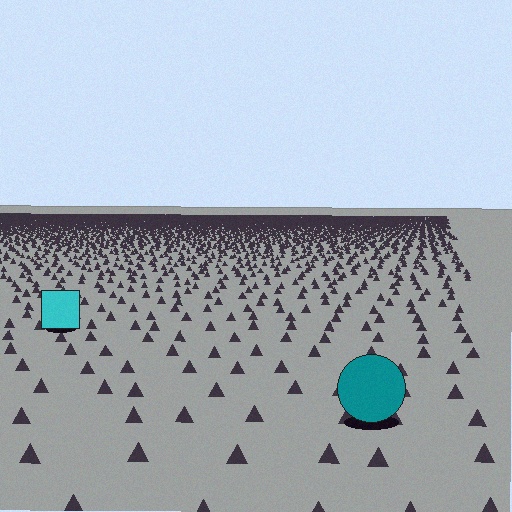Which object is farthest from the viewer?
The cyan square is farthest from the viewer. It appears smaller and the ground texture around it is denser.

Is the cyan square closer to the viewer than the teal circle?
No. The teal circle is closer — you can tell from the texture gradient: the ground texture is coarser near it.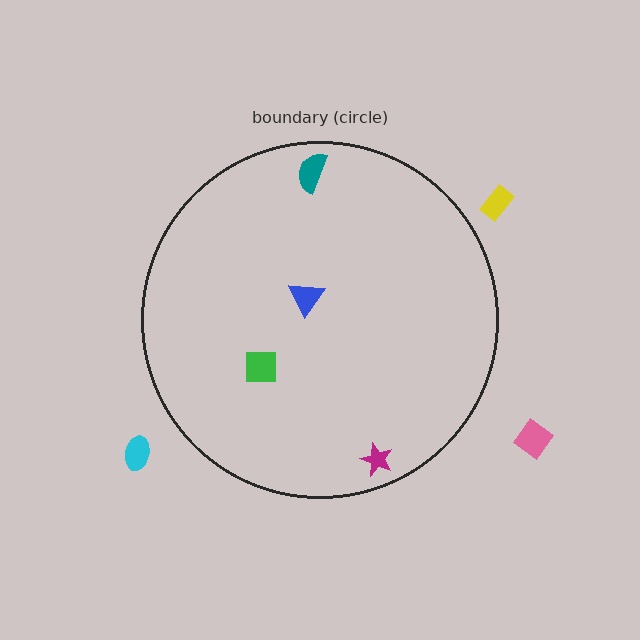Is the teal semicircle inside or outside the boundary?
Inside.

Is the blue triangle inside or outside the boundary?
Inside.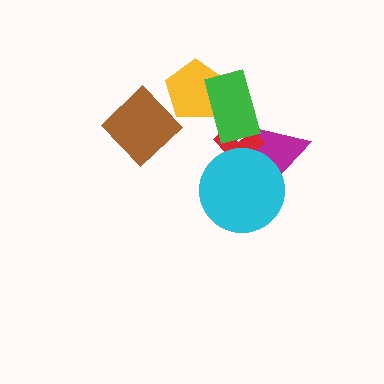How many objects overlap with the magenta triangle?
3 objects overlap with the magenta triangle.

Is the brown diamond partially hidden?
Yes, it is partially covered by another shape.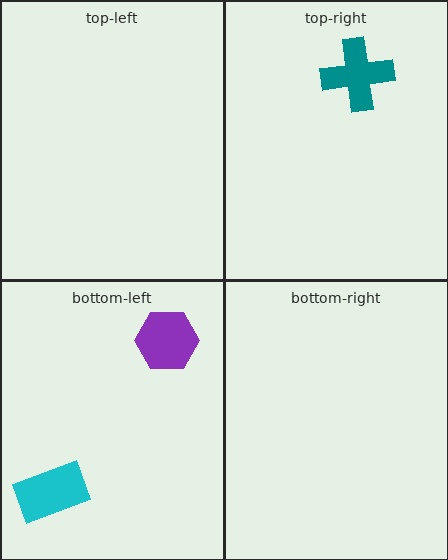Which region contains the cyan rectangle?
The bottom-left region.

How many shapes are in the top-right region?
1.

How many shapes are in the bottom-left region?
2.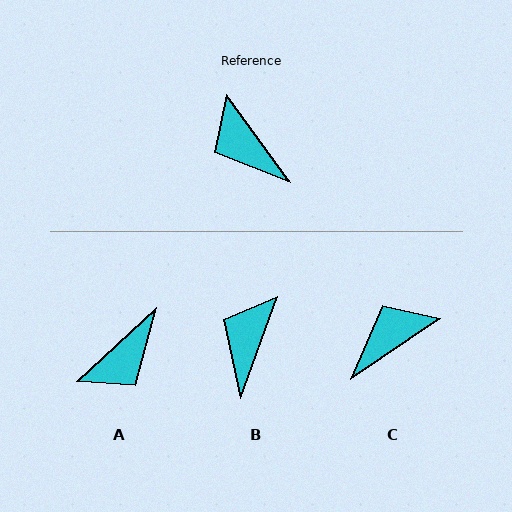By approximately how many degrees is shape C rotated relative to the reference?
Approximately 91 degrees clockwise.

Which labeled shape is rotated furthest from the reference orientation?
A, about 97 degrees away.